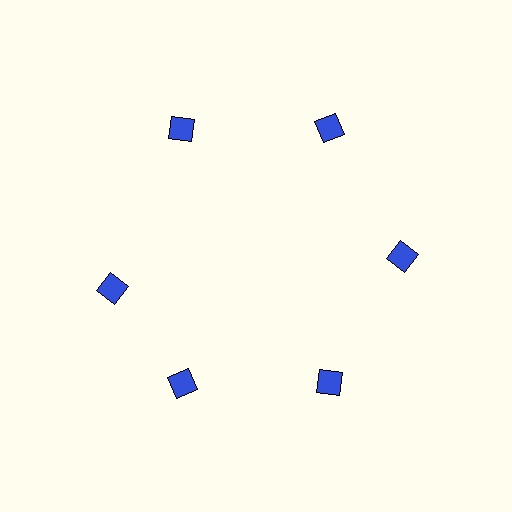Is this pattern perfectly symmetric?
No. The 6 blue squares are arranged in a ring, but one element near the 9 o'clock position is rotated out of alignment along the ring, breaking the 6-fold rotational symmetry.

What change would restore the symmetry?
The symmetry would be restored by rotating it back into even spacing with its neighbors so that all 6 squares sit at equal angles and equal distance from the center.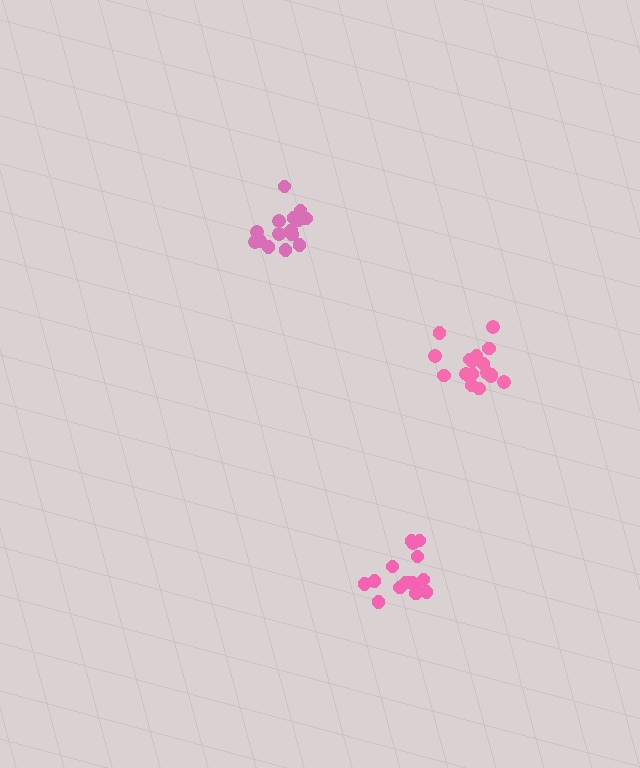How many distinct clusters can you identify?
There are 3 distinct clusters.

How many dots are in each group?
Group 1: 15 dots, Group 2: 19 dots, Group 3: 15 dots (49 total).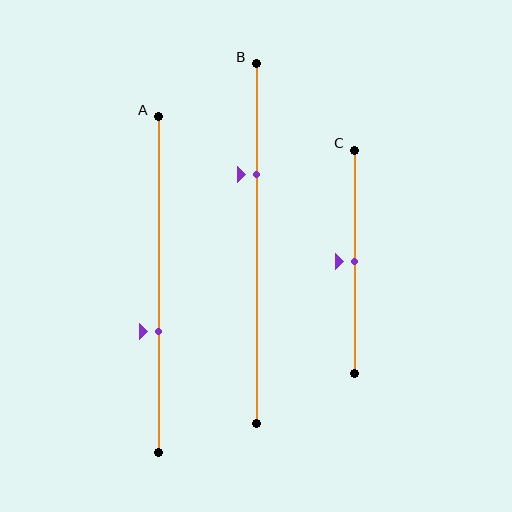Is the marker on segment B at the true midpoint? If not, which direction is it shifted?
No, the marker on segment B is shifted upward by about 19% of the segment length.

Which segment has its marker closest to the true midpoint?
Segment C has its marker closest to the true midpoint.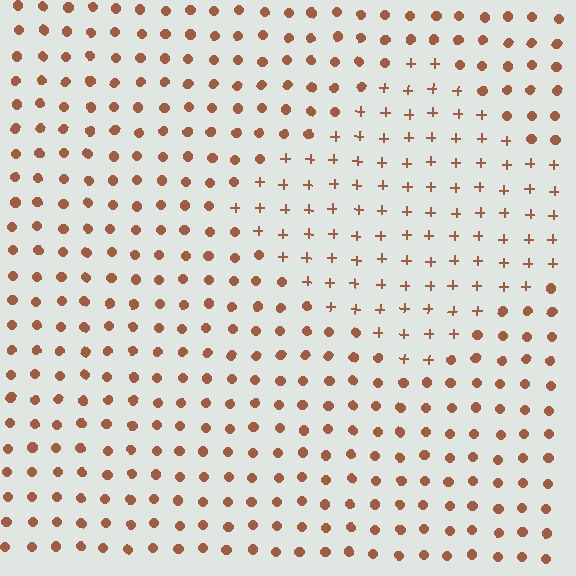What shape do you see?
I see a diamond.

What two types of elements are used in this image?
The image uses plus signs inside the diamond region and circles outside it.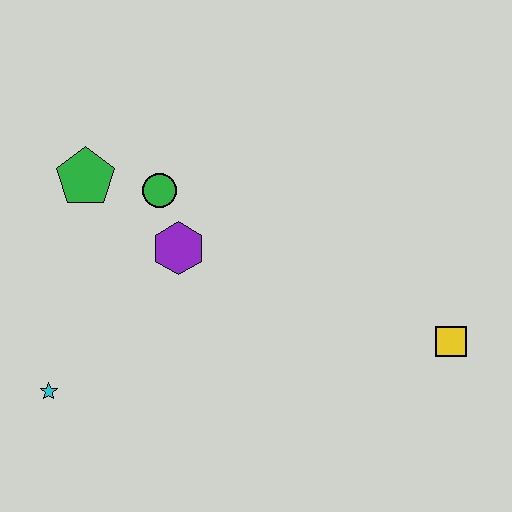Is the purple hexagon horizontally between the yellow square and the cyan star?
Yes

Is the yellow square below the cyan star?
No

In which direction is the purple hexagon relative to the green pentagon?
The purple hexagon is to the right of the green pentagon.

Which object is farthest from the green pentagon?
The yellow square is farthest from the green pentagon.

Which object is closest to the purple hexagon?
The green circle is closest to the purple hexagon.